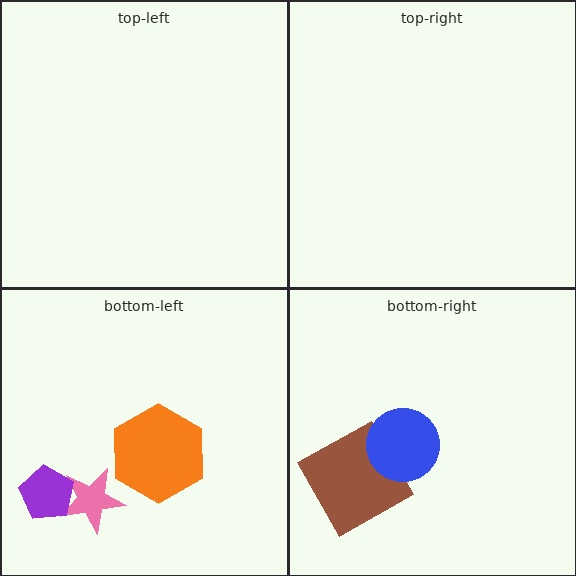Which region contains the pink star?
The bottom-left region.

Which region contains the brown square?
The bottom-right region.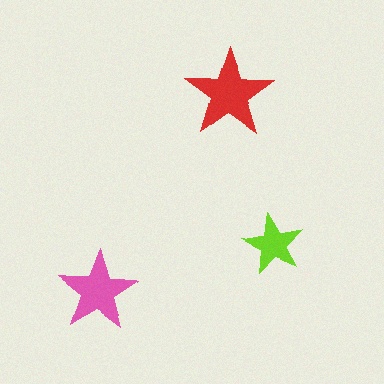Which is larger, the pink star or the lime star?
The pink one.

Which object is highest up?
The red star is topmost.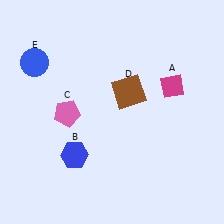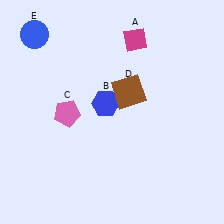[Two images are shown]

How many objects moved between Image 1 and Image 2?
3 objects moved between the two images.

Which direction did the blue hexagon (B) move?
The blue hexagon (B) moved up.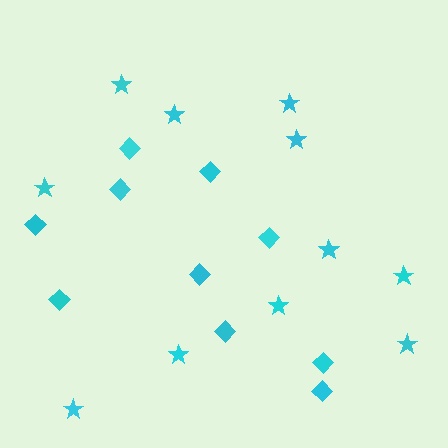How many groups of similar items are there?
There are 2 groups: one group of stars (11) and one group of diamonds (10).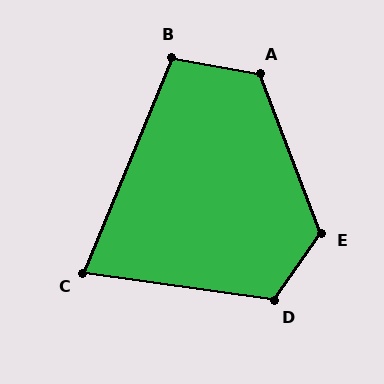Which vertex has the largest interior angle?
E, at approximately 124 degrees.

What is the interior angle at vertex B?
Approximately 102 degrees (obtuse).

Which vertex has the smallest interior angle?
C, at approximately 76 degrees.